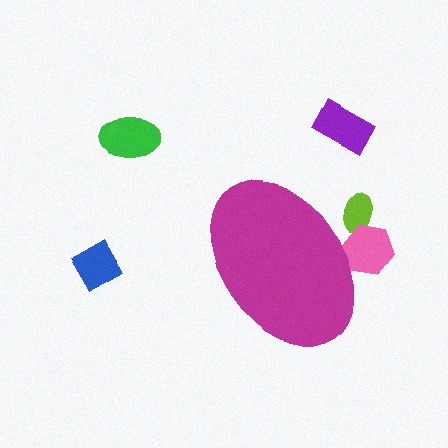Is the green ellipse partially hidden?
No, the green ellipse is fully visible.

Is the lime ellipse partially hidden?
Yes, the lime ellipse is partially hidden behind the magenta ellipse.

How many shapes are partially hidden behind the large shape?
2 shapes are partially hidden.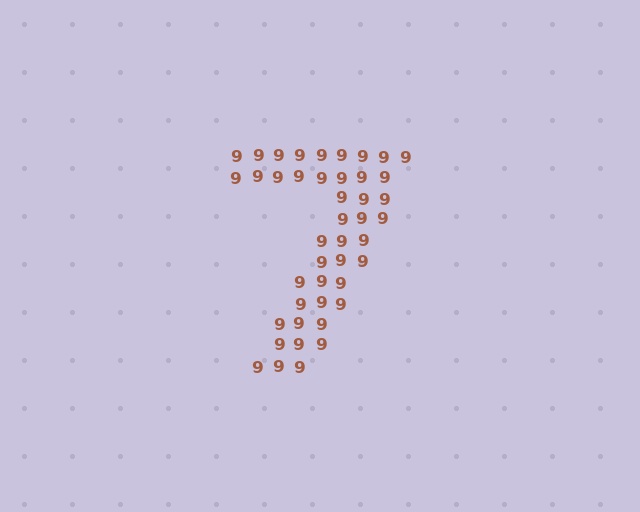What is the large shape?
The large shape is the digit 7.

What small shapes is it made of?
It is made of small digit 9's.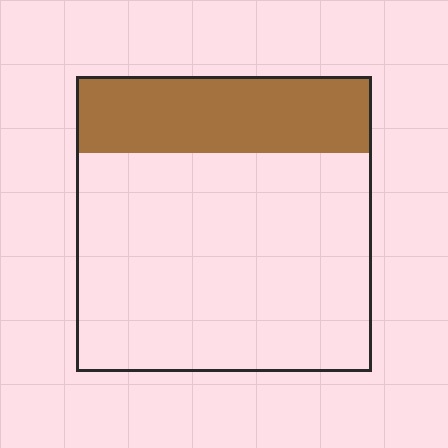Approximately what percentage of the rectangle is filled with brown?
Approximately 25%.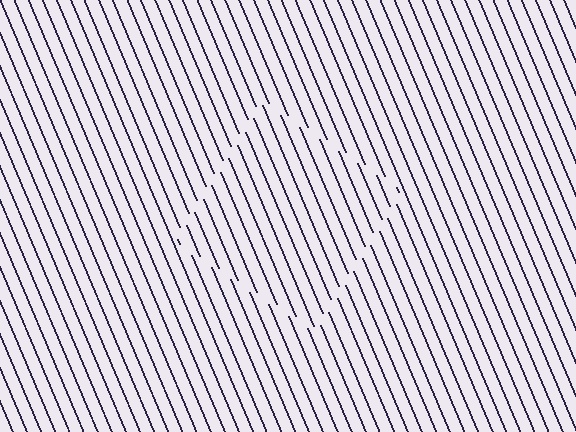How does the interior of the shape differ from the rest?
The interior of the shape contains the same grating, shifted by half a period — the contour is defined by the phase discontinuity where line-ends from the inner and outer gratings abut.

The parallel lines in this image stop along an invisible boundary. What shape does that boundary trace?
An illusory square. The interior of the shape contains the same grating, shifted by half a period — the contour is defined by the phase discontinuity where line-ends from the inner and outer gratings abut.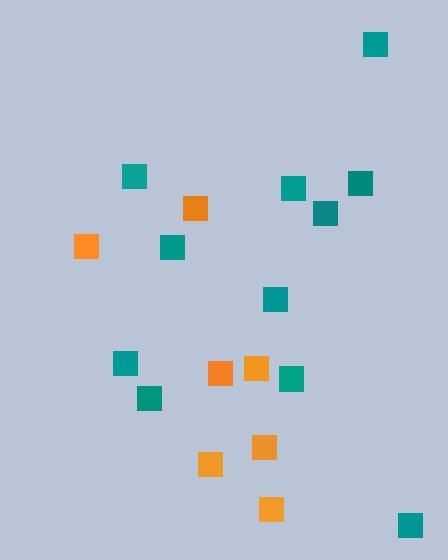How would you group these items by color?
There are 2 groups: one group of teal squares (11) and one group of orange squares (7).